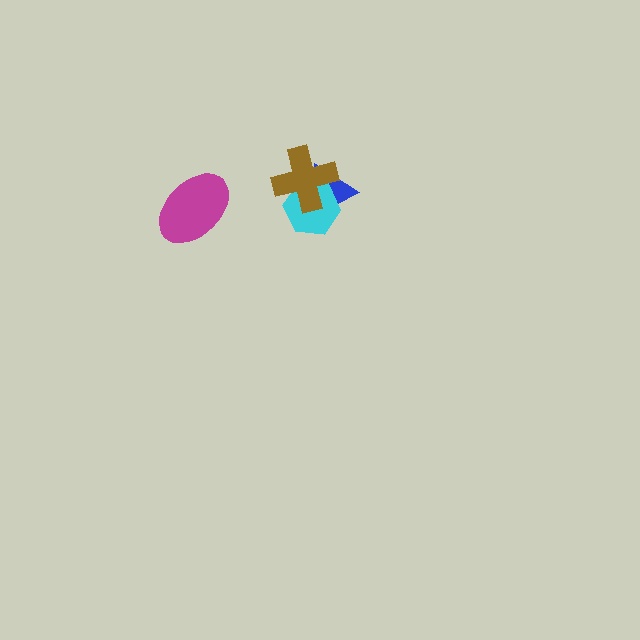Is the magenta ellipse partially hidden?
No, no other shape covers it.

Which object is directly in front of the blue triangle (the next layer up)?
The cyan hexagon is directly in front of the blue triangle.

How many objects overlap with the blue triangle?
2 objects overlap with the blue triangle.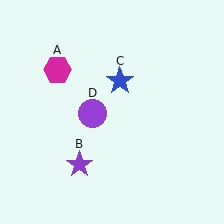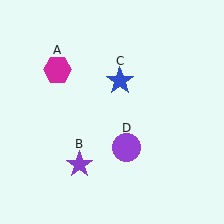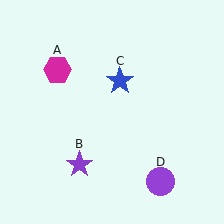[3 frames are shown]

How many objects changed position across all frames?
1 object changed position: purple circle (object D).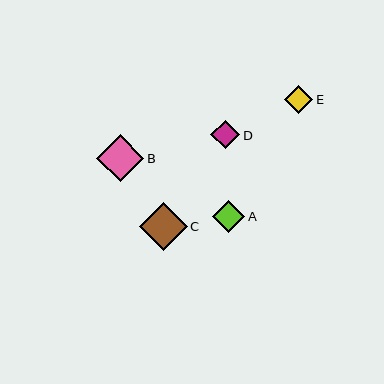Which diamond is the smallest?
Diamond E is the smallest with a size of approximately 28 pixels.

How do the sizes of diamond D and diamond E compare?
Diamond D and diamond E are approximately the same size.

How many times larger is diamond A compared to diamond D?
Diamond A is approximately 1.1 times the size of diamond D.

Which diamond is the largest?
Diamond C is the largest with a size of approximately 48 pixels.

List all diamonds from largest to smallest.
From largest to smallest: C, B, A, D, E.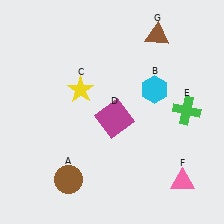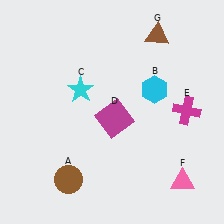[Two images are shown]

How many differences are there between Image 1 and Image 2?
There are 2 differences between the two images.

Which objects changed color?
C changed from yellow to cyan. E changed from green to magenta.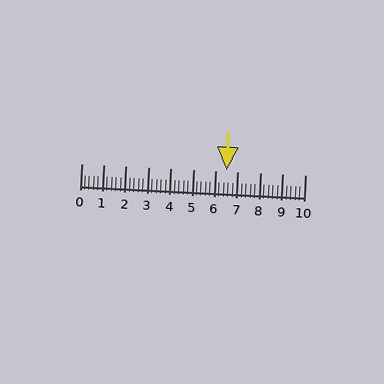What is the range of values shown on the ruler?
The ruler shows values from 0 to 10.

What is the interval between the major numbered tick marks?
The major tick marks are spaced 1 units apart.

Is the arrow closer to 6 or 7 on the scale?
The arrow is closer to 7.